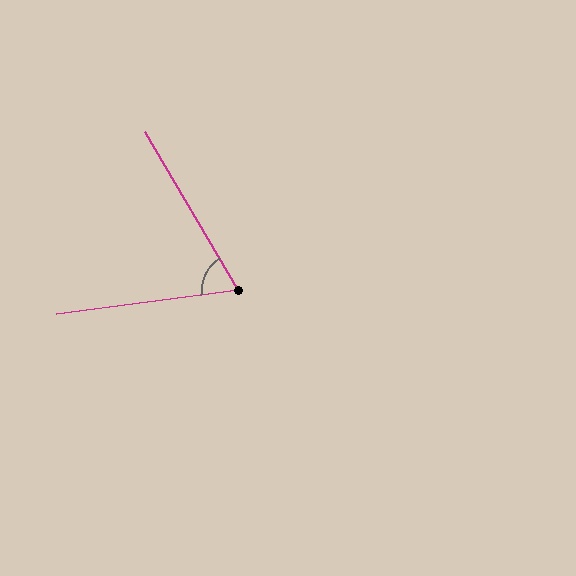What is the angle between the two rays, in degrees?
Approximately 67 degrees.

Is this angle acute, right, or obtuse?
It is acute.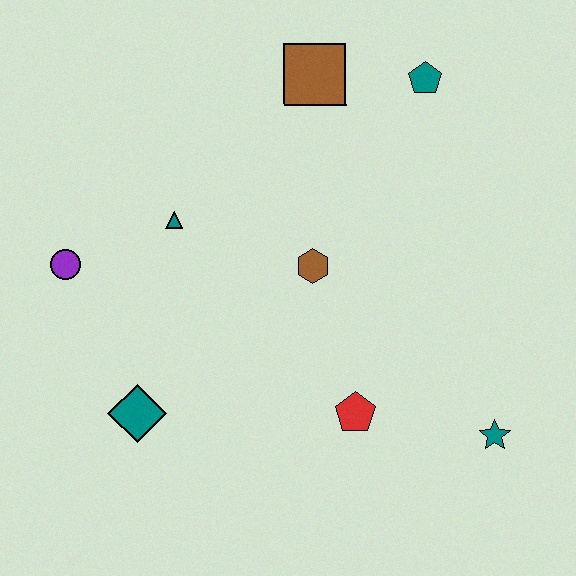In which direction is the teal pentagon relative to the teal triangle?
The teal pentagon is to the right of the teal triangle.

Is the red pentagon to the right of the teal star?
No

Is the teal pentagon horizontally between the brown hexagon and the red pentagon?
No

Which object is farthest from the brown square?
The teal star is farthest from the brown square.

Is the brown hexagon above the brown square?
No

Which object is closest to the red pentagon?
The teal star is closest to the red pentagon.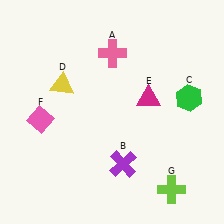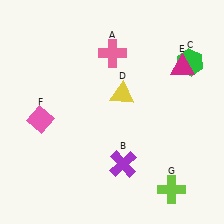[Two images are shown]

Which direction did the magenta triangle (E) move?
The magenta triangle (E) moved right.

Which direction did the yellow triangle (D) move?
The yellow triangle (D) moved right.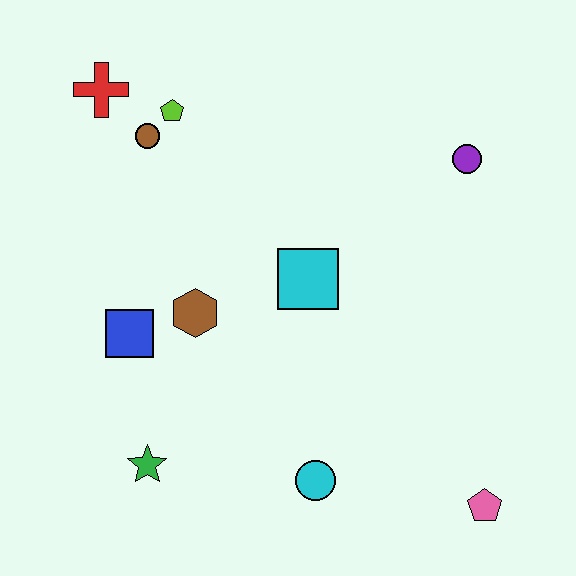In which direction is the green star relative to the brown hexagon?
The green star is below the brown hexagon.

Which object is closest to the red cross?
The brown circle is closest to the red cross.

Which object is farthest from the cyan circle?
The red cross is farthest from the cyan circle.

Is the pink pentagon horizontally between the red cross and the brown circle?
No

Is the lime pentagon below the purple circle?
No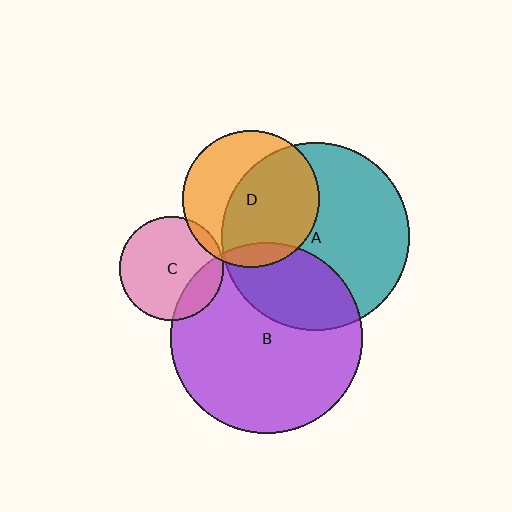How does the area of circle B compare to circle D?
Approximately 2.0 times.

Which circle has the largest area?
Circle B (purple).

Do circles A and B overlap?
Yes.